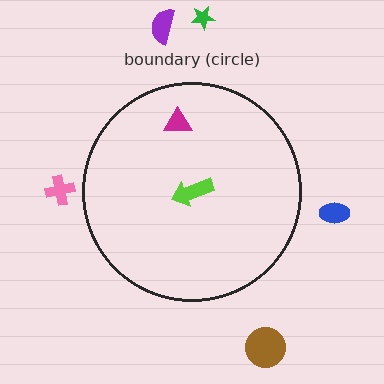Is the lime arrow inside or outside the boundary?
Inside.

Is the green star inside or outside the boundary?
Outside.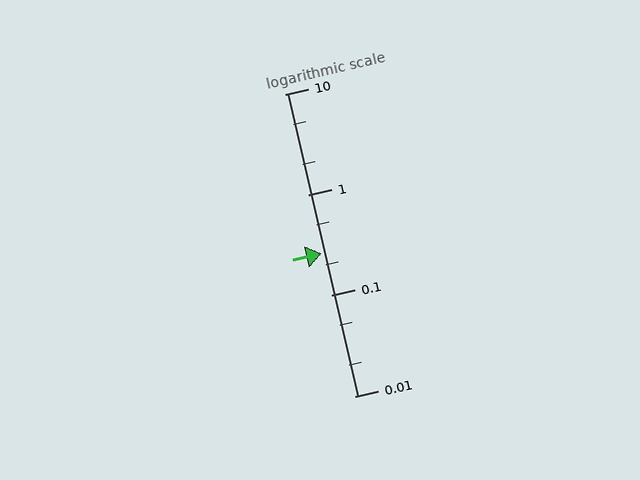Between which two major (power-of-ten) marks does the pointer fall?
The pointer is between 0.1 and 1.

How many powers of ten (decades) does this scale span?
The scale spans 3 decades, from 0.01 to 10.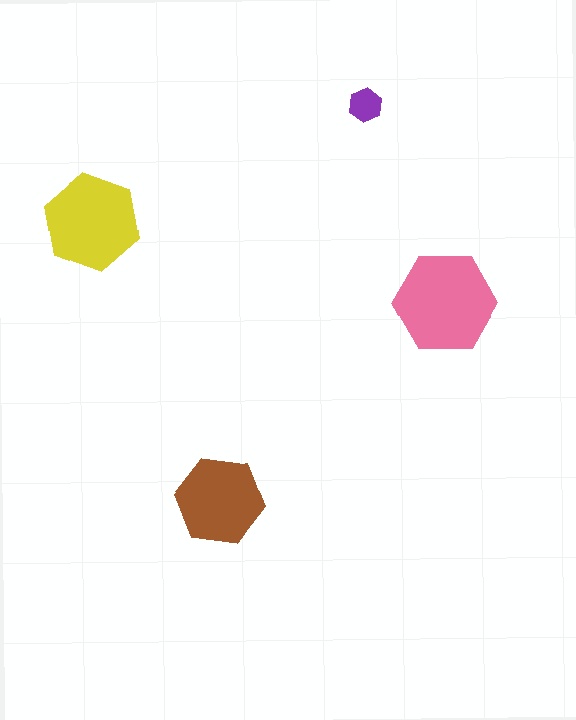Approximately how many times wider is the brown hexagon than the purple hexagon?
About 2.5 times wider.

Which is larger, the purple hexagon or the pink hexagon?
The pink one.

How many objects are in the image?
There are 4 objects in the image.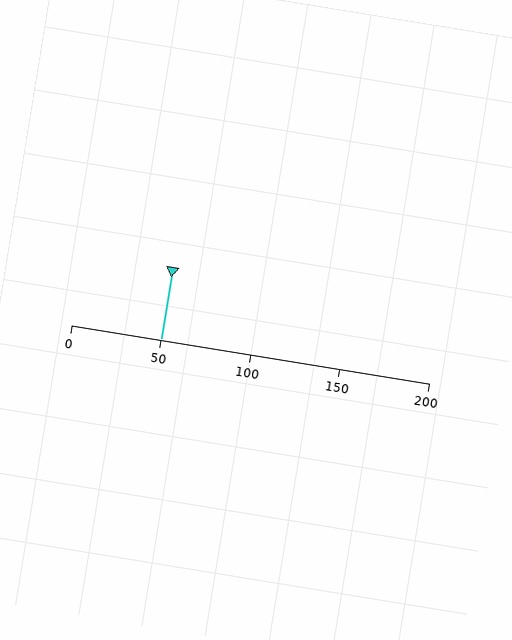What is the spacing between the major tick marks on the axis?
The major ticks are spaced 50 apart.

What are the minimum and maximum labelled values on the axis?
The axis runs from 0 to 200.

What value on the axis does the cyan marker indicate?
The marker indicates approximately 50.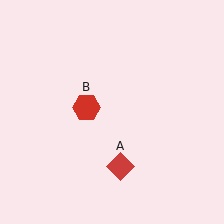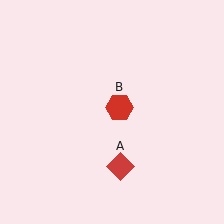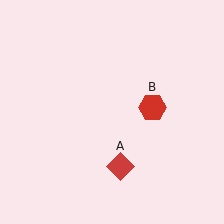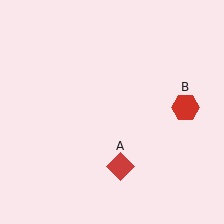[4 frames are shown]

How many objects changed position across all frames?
1 object changed position: red hexagon (object B).